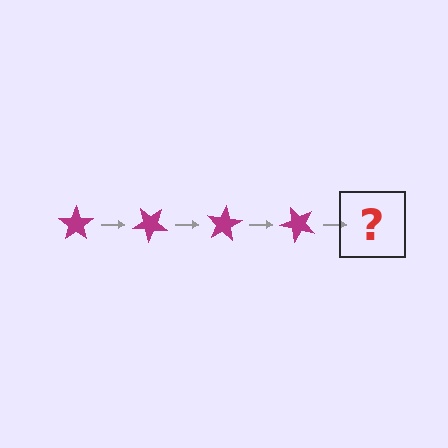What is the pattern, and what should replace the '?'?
The pattern is that the star rotates 40 degrees each step. The '?' should be a magenta star rotated 160 degrees.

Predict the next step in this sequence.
The next step is a magenta star rotated 160 degrees.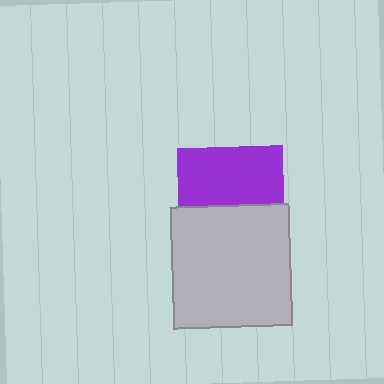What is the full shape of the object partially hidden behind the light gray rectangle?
The partially hidden object is a purple square.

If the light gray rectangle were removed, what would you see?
You would see the complete purple square.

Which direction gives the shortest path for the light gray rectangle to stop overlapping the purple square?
Moving down gives the shortest separation.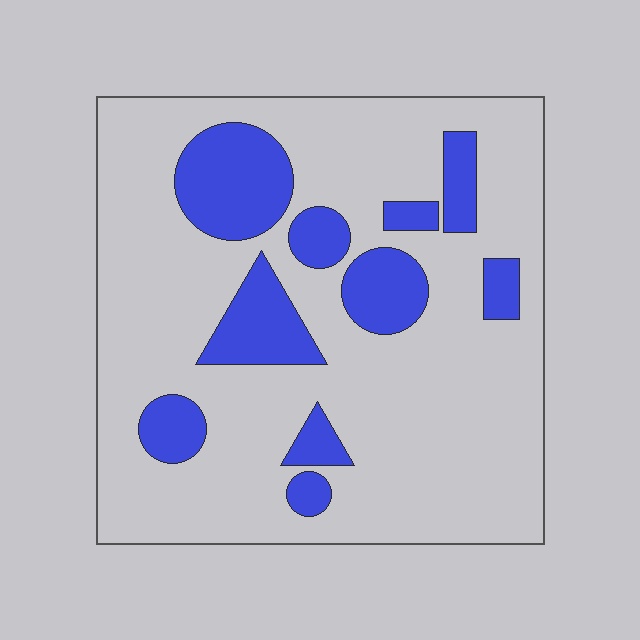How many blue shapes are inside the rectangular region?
10.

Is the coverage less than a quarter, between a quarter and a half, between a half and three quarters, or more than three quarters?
Less than a quarter.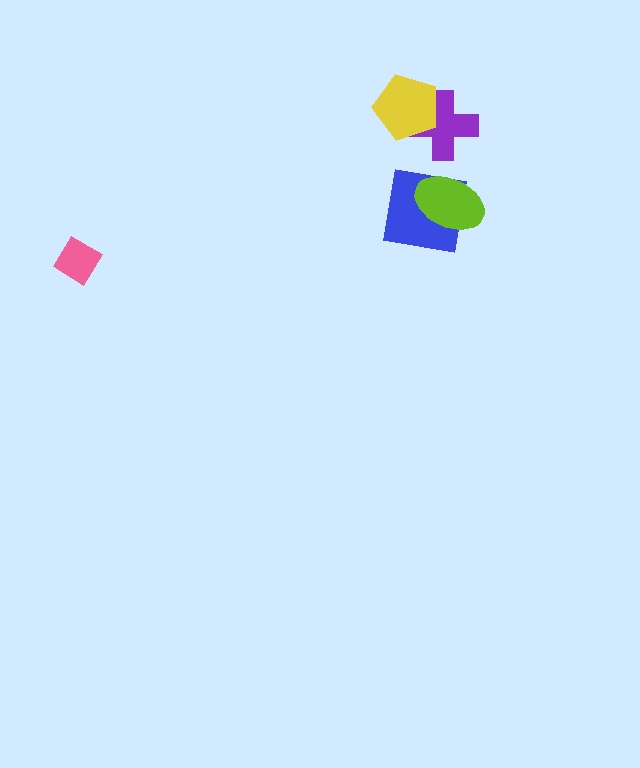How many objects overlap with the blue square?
1 object overlaps with the blue square.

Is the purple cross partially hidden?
Yes, it is partially covered by another shape.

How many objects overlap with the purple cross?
1 object overlaps with the purple cross.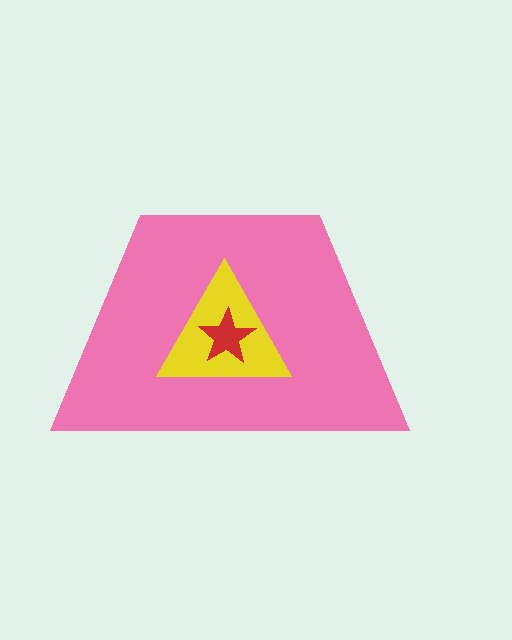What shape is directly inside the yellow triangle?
The red star.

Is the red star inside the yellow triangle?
Yes.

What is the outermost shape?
The pink trapezoid.